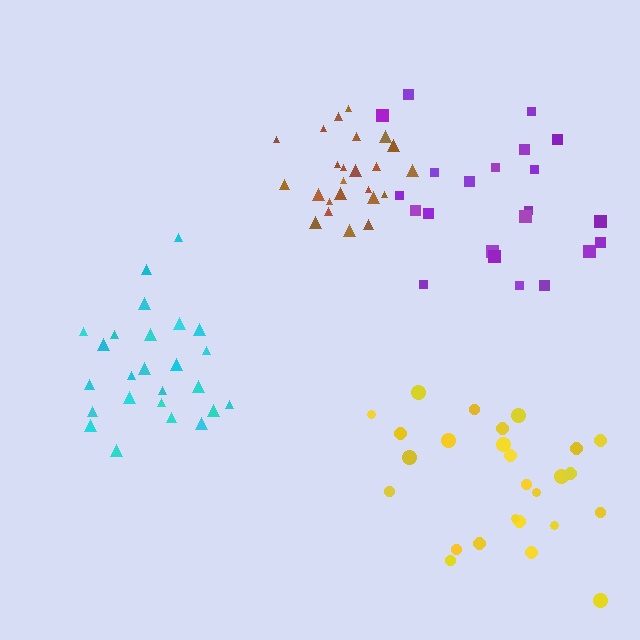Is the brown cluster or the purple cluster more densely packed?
Brown.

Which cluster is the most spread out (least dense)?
Purple.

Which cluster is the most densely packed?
Brown.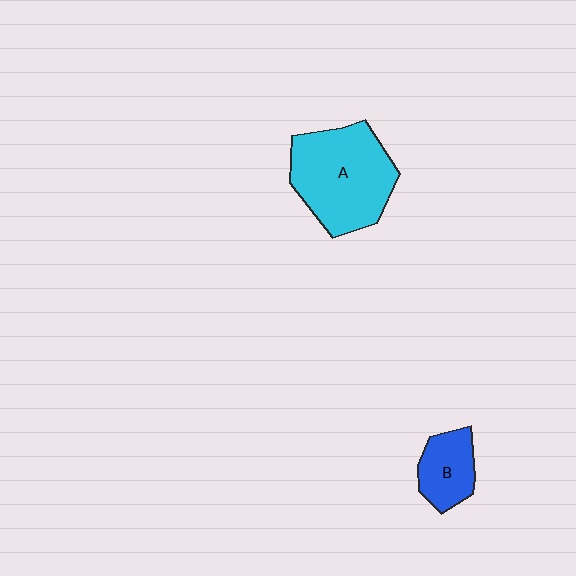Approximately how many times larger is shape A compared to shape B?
Approximately 2.4 times.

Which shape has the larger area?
Shape A (cyan).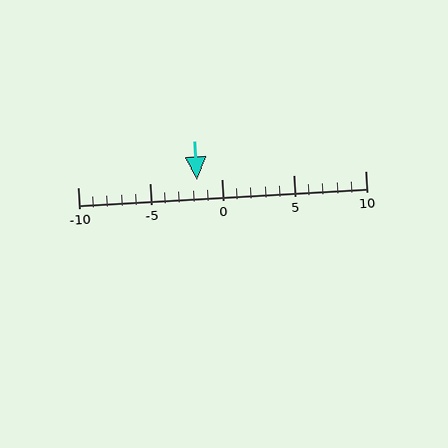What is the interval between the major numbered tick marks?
The major tick marks are spaced 5 units apart.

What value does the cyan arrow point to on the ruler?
The cyan arrow points to approximately -2.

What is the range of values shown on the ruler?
The ruler shows values from -10 to 10.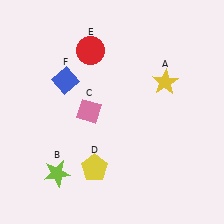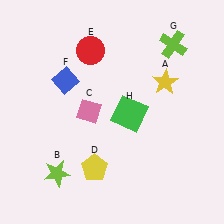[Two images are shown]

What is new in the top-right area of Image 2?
A lime cross (G) was added in the top-right area of Image 2.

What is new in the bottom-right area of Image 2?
A green square (H) was added in the bottom-right area of Image 2.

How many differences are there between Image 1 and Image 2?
There are 2 differences between the two images.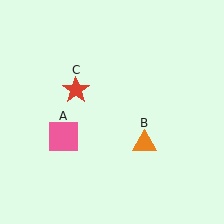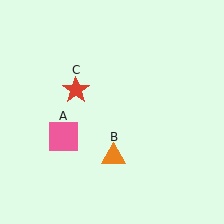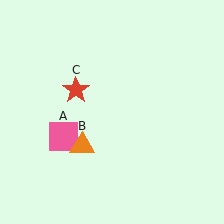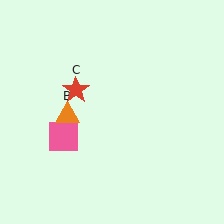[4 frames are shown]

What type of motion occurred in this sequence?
The orange triangle (object B) rotated clockwise around the center of the scene.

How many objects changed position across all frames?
1 object changed position: orange triangle (object B).